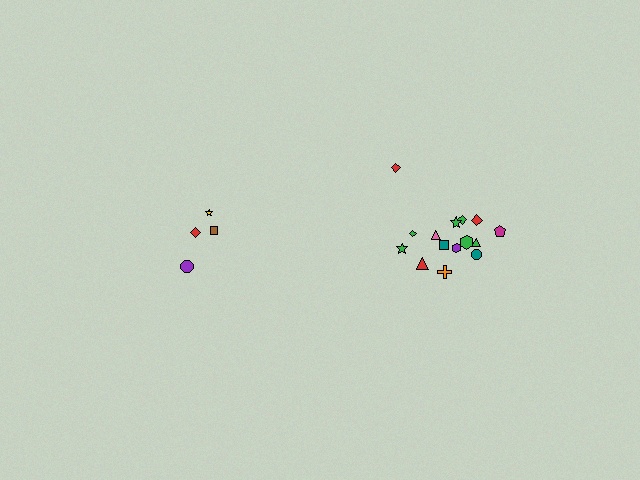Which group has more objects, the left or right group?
The right group.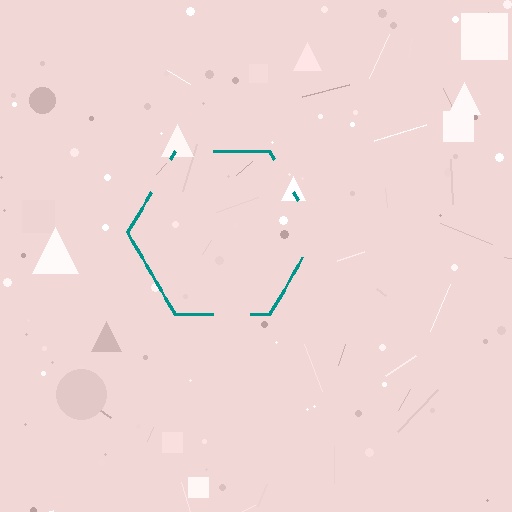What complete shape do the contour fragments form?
The contour fragments form a hexagon.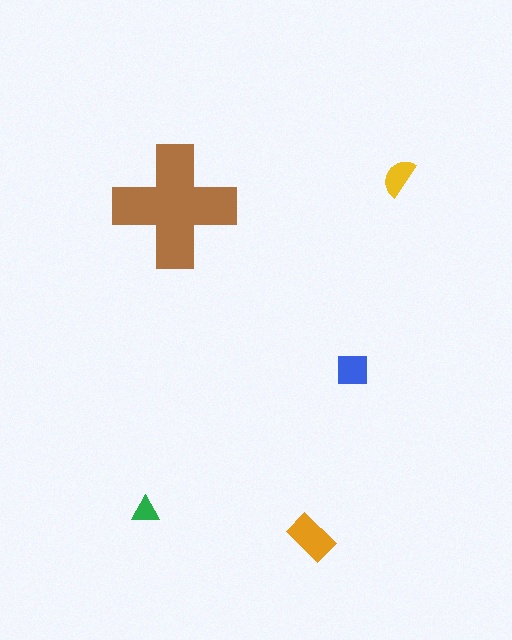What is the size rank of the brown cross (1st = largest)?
1st.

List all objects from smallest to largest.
The green triangle, the yellow semicircle, the blue square, the orange rectangle, the brown cross.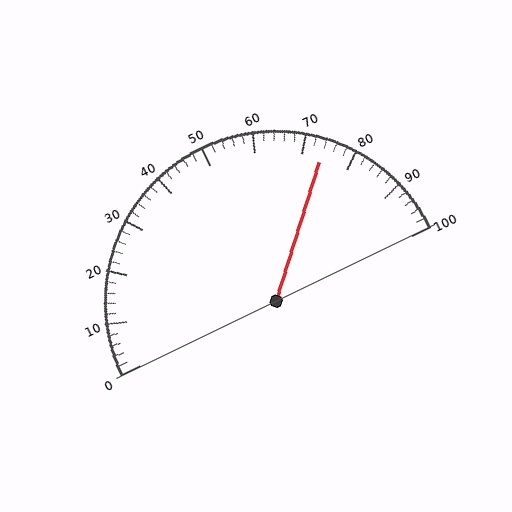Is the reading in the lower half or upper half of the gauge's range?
The reading is in the upper half of the range (0 to 100).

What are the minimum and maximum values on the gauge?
The gauge ranges from 0 to 100.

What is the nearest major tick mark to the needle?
The nearest major tick mark is 70.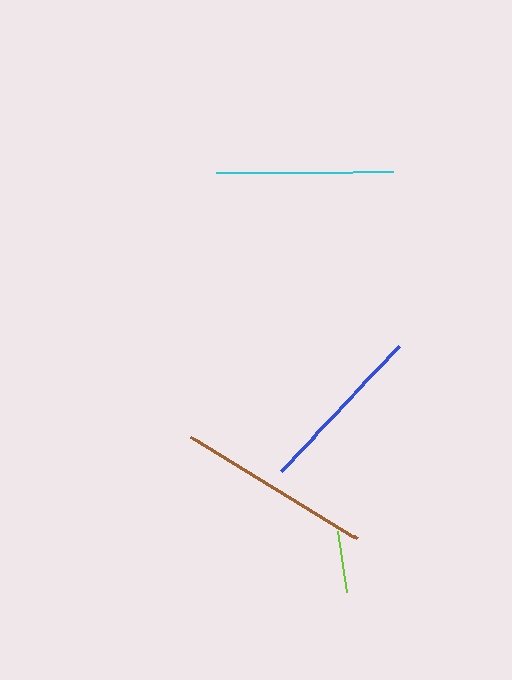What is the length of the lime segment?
The lime segment is approximately 61 pixels long.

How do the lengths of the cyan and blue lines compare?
The cyan and blue lines are approximately the same length.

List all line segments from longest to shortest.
From longest to shortest: brown, cyan, blue, lime.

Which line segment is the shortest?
The lime line is the shortest at approximately 61 pixels.